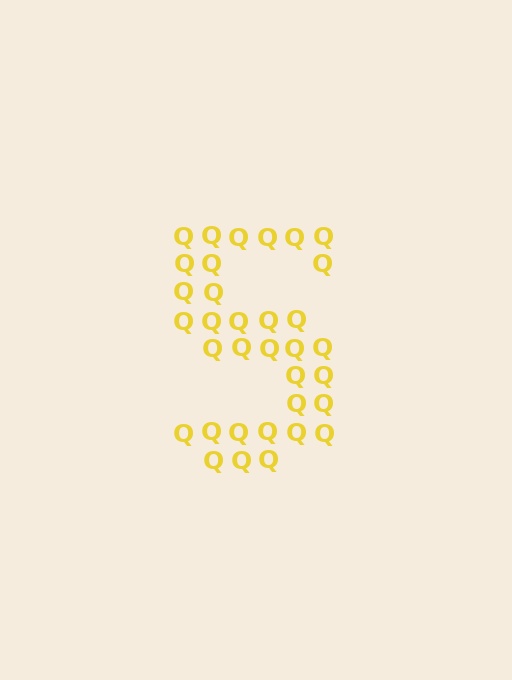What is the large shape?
The large shape is the letter S.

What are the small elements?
The small elements are letter Q's.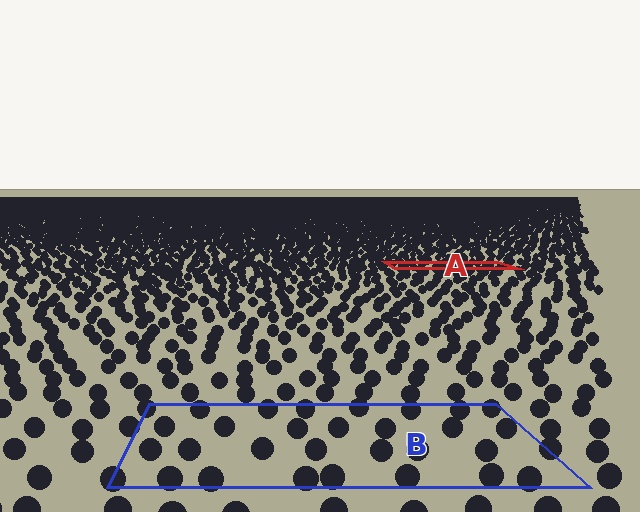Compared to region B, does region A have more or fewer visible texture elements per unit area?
Region A has more texture elements per unit area — they are packed more densely because it is farther away.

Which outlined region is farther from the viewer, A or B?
Region A is farther from the viewer — the texture elements inside it appear smaller and more densely packed.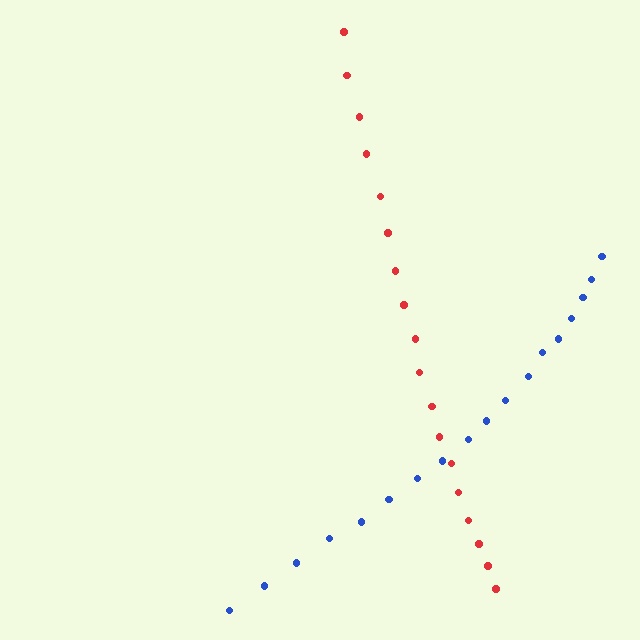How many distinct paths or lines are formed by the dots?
There are 2 distinct paths.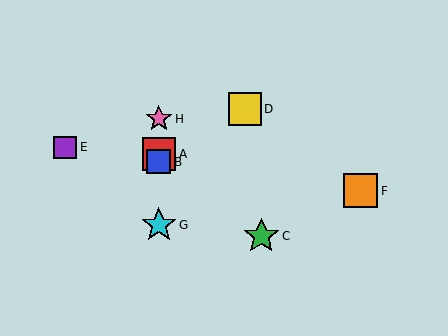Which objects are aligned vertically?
Objects A, B, G, H are aligned vertically.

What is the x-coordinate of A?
Object A is at x≈159.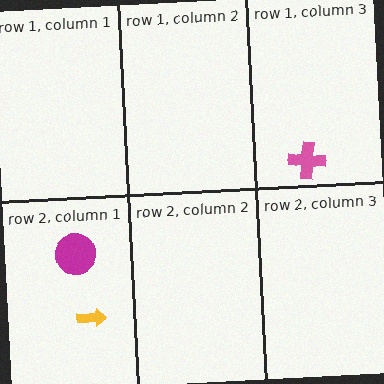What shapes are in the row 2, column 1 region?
The magenta circle, the yellow arrow.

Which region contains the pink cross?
The row 1, column 3 region.